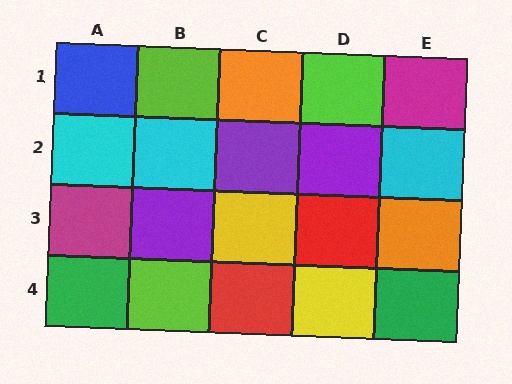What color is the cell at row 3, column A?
Magenta.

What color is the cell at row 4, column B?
Lime.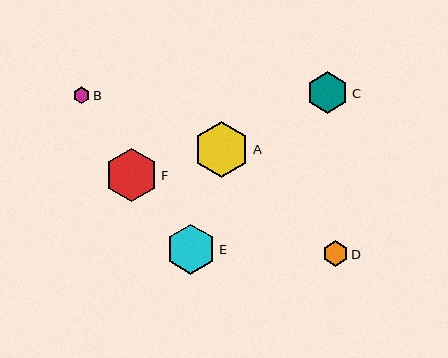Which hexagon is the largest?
Hexagon A is the largest with a size of approximately 55 pixels.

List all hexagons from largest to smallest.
From largest to smallest: A, F, E, C, D, B.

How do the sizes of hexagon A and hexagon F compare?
Hexagon A and hexagon F are approximately the same size.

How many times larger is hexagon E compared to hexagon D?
Hexagon E is approximately 2.0 times the size of hexagon D.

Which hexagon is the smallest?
Hexagon B is the smallest with a size of approximately 17 pixels.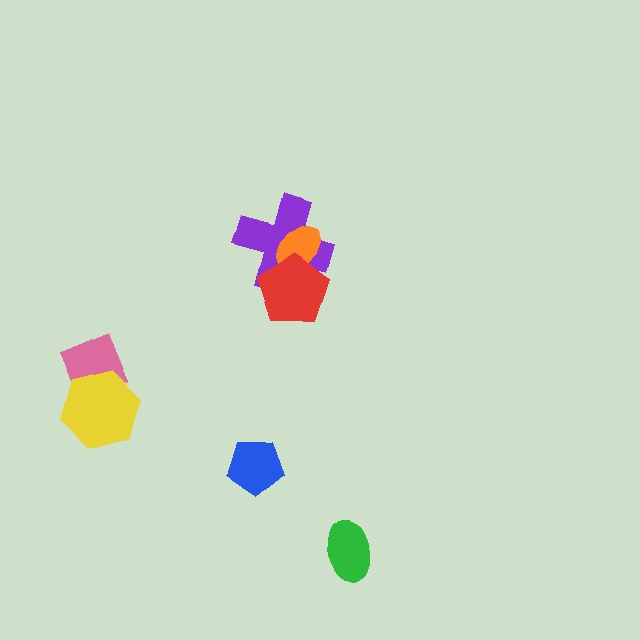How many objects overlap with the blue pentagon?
0 objects overlap with the blue pentagon.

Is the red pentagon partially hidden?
No, no other shape covers it.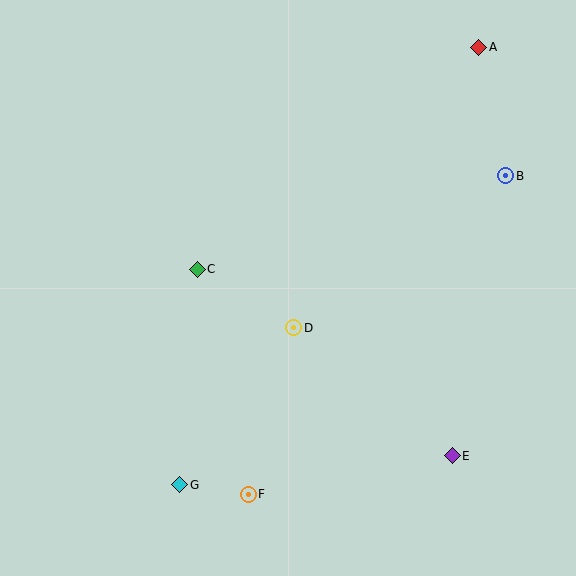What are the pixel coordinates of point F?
Point F is at (248, 494).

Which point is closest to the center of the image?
Point D at (294, 328) is closest to the center.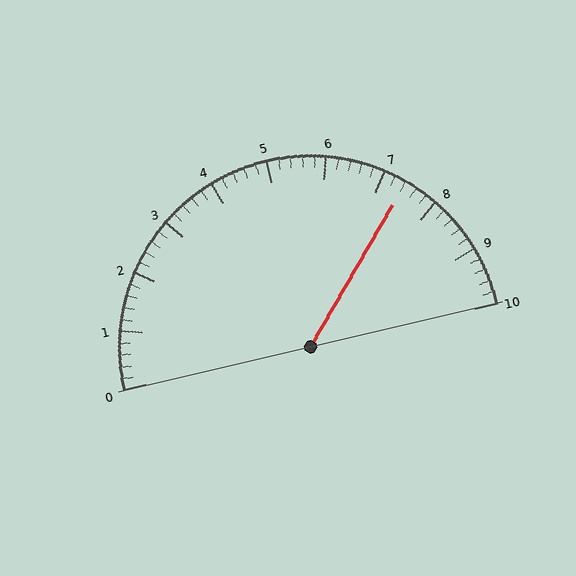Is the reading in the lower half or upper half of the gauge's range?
The reading is in the upper half of the range (0 to 10).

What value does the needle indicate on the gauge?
The needle indicates approximately 7.4.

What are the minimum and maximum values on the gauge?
The gauge ranges from 0 to 10.